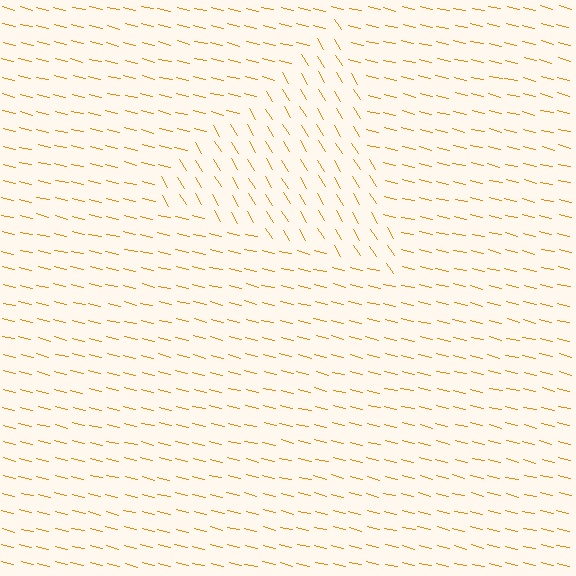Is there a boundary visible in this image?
Yes, there is a texture boundary formed by a change in line orientation.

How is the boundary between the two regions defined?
The boundary is defined purely by a change in line orientation (approximately 45 degrees difference). All lines are the same color and thickness.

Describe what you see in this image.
The image is filled with small orange line segments. A triangle region in the image has lines oriented differently from the surrounding lines, creating a visible texture boundary.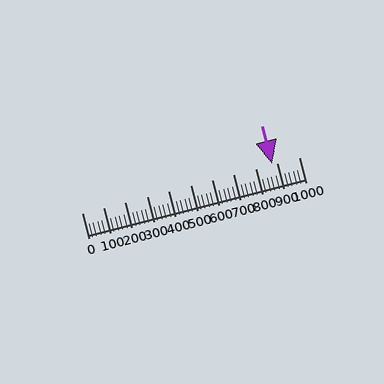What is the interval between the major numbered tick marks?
The major tick marks are spaced 100 units apart.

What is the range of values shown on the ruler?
The ruler shows values from 0 to 1000.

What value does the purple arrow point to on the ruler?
The purple arrow points to approximately 877.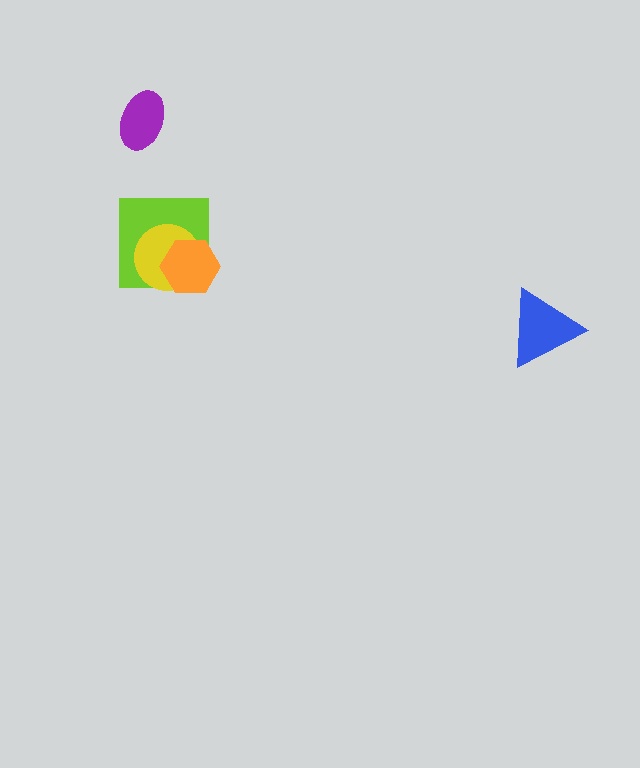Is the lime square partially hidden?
Yes, it is partially covered by another shape.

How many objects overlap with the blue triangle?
0 objects overlap with the blue triangle.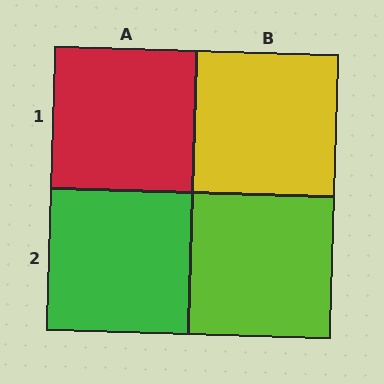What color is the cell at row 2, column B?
Lime.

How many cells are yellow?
1 cell is yellow.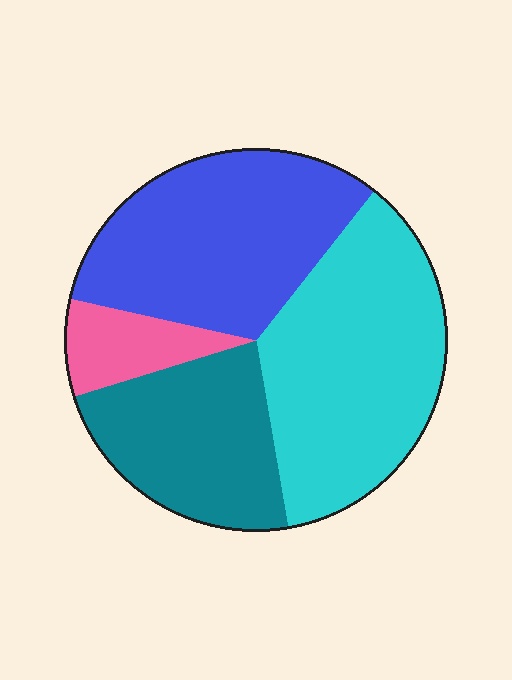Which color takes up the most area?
Cyan, at roughly 35%.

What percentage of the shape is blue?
Blue takes up about one third (1/3) of the shape.